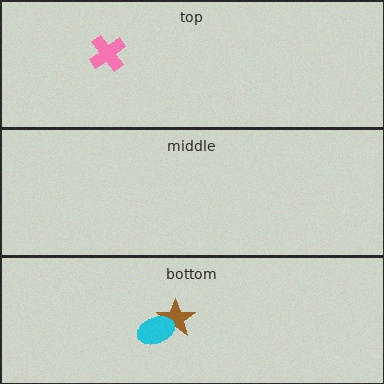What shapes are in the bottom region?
The brown star, the cyan ellipse.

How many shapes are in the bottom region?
2.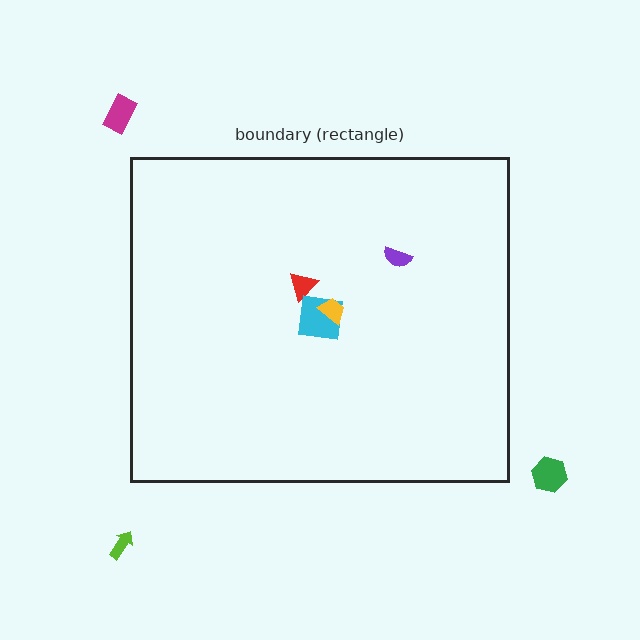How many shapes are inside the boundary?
4 inside, 3 outside.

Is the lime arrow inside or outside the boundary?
Outside.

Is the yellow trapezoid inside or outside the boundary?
Inside.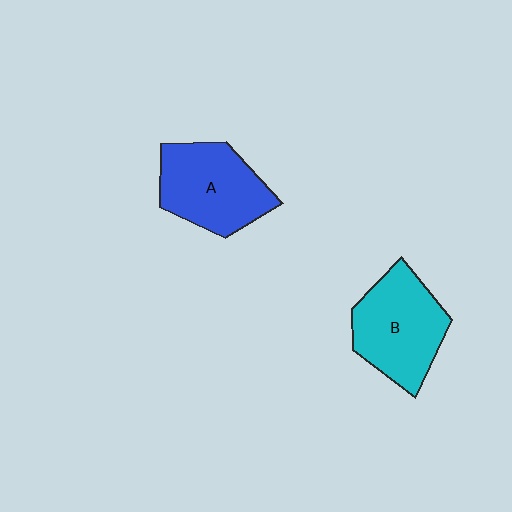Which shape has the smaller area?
Shape A (blue).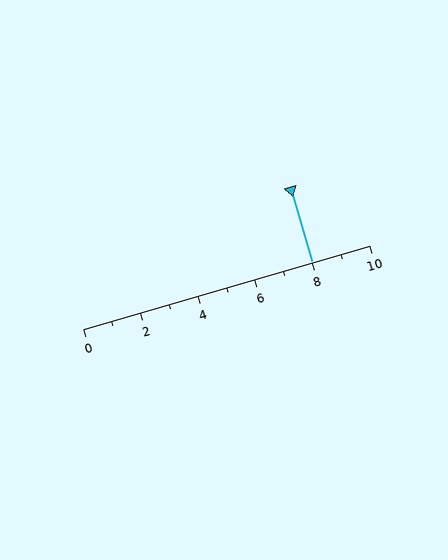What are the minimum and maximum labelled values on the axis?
The axis runs from 0 to 10.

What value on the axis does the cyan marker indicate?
The marker indicates approximately 8.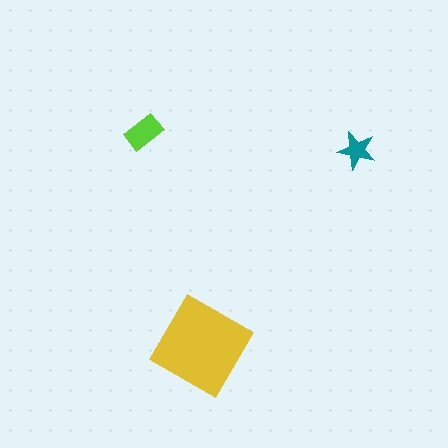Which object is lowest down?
The yellow diamond is bottommost.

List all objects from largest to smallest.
The yellow diamond, the lime rectangle, the teal star.